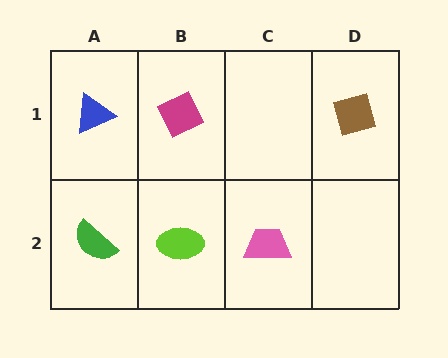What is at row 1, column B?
A magenta diamond.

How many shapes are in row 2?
3 shapes.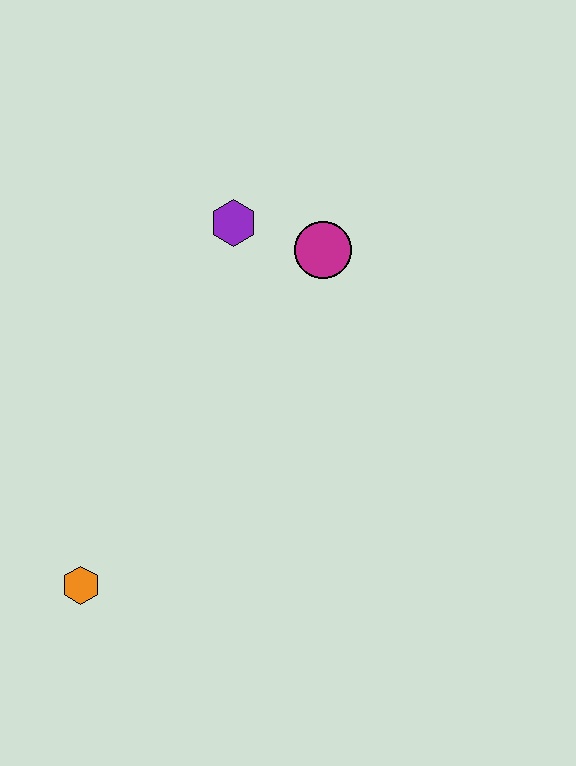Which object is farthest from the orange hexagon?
The magenta circle is farthest from the orange hexagon.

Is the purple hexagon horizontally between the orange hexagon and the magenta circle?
Yes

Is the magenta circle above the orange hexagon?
Yes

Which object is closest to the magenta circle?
The purple hexagon is closest to the magenta circle.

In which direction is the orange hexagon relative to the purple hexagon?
The orange hexagon is below the purple hexagon.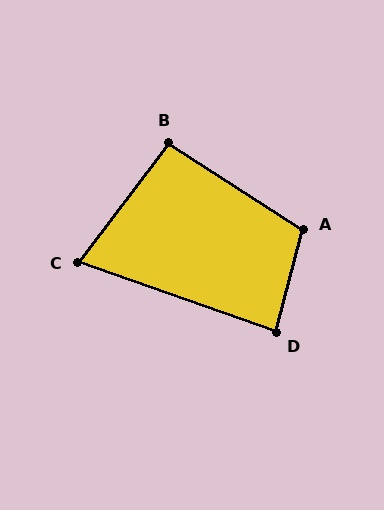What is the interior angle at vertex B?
Approximately 95 degrees (approximately right).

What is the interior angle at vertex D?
Approximately 85 degrees (approximately right).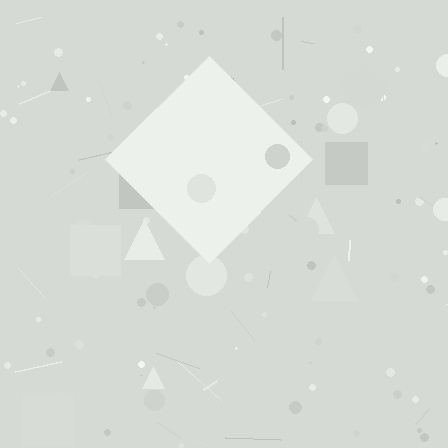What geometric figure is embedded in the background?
A diamond is embedded in the background.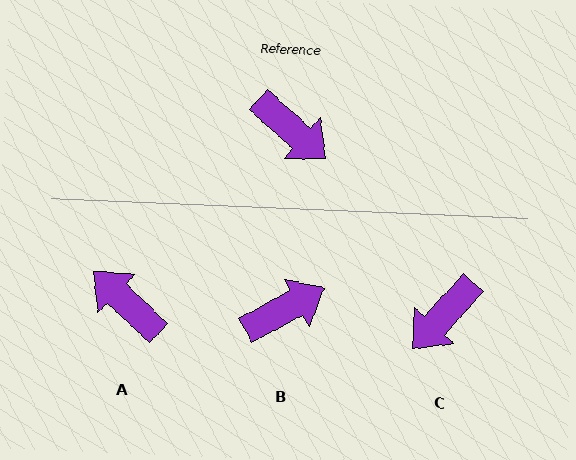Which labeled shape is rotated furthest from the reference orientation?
A, about 178 degrees away.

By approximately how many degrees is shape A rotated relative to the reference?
Approximately 178 degrees counter-clockwise.